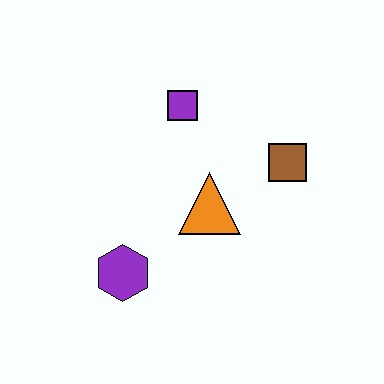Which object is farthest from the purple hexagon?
The brown square is farthest from the purple hexagon.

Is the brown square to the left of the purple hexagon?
No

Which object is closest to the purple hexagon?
The orange triangle is closest to the purple hexagon.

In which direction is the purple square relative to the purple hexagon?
The purple square is above the purple hexagon.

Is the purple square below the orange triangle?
No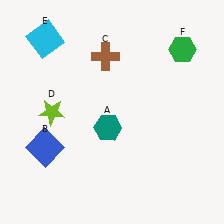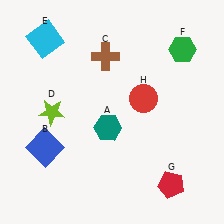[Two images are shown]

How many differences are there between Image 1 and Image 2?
There are 2 differences between the two images.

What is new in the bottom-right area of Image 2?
A red pentagon (G) was added in the bottom-right area of Image 2.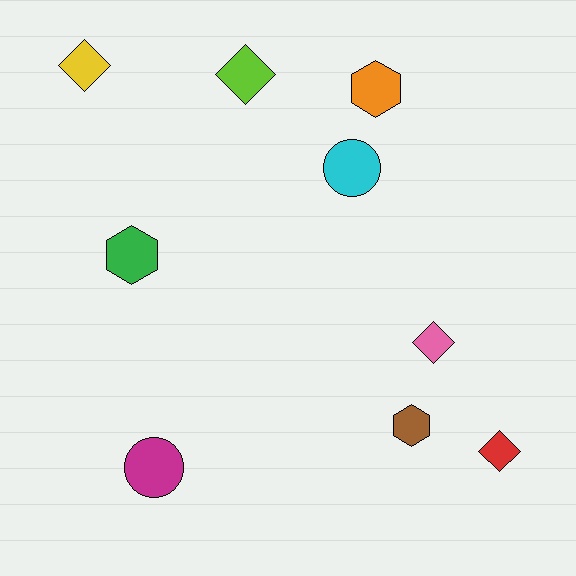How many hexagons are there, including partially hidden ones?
There are 3 hexagons.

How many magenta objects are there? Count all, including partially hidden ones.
There is 1 magenta object.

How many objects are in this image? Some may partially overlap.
There are 9 objects.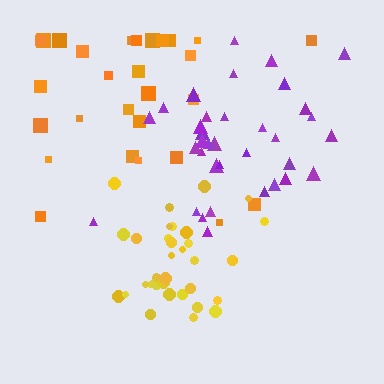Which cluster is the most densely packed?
Yellow.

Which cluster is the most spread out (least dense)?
Orange.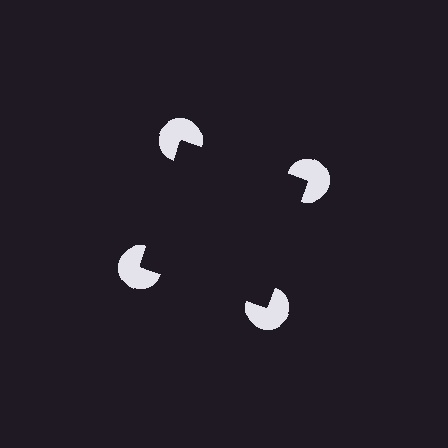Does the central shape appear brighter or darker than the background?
It typically appears slightly darker than the background, even though no actual brightness change is drawn.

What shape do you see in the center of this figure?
An illusory square — its edges are inferred from the aligned wedge cuts in the pac-man discs, not physically drawn.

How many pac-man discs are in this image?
There are 4 — one at each vertex of the illusory square.